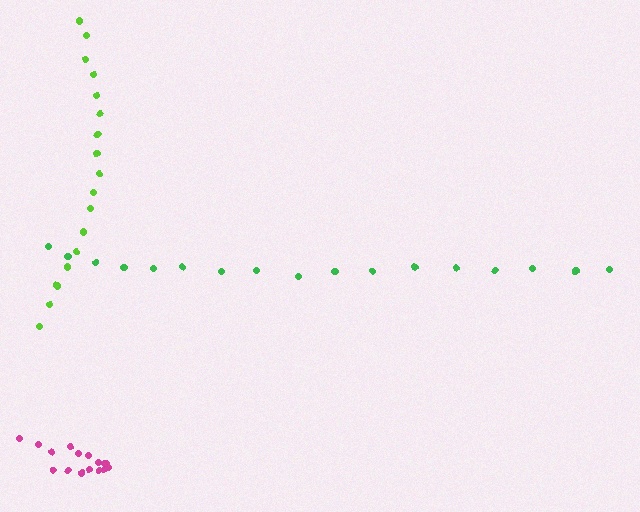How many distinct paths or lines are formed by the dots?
There are 3 distinct paths.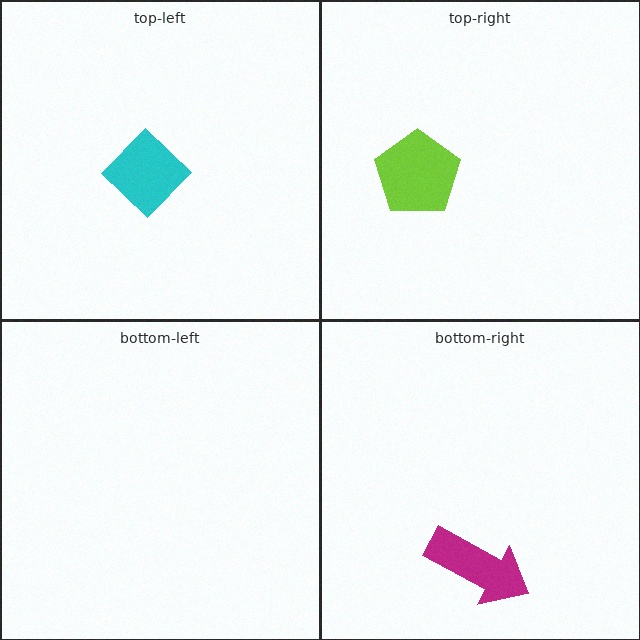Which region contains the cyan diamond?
The top-left region.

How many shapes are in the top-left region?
1.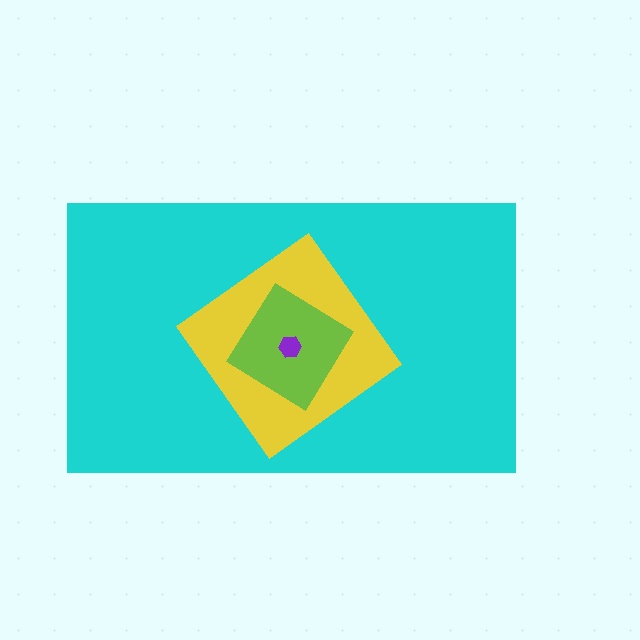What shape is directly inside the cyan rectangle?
The yellow diamond.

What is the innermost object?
The purple hexagon.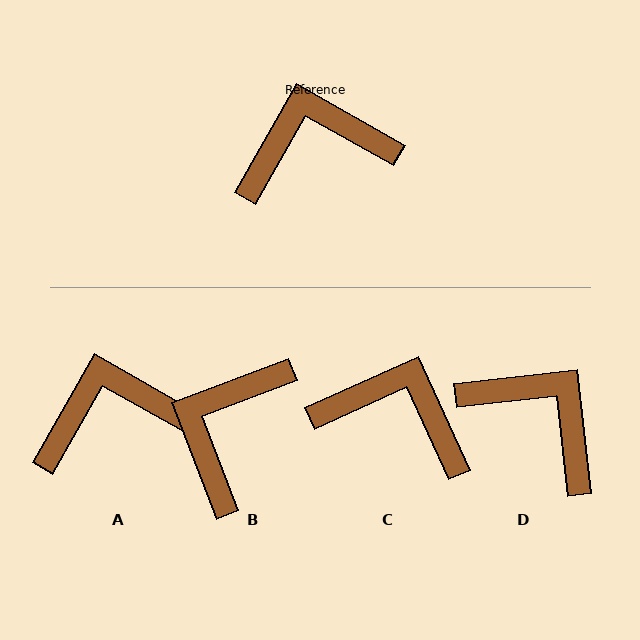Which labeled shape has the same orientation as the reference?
A.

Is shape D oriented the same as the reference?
No, it is off by about 54 degrees.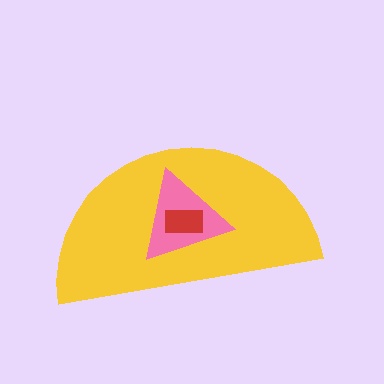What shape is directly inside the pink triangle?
The red rectangle.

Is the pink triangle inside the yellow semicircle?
Yes.